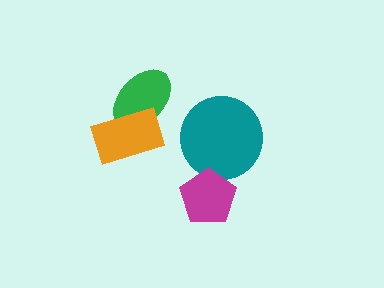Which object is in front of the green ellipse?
The orange rectangle is in front of the green ellipse.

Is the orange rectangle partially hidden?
No, no other shape covers it.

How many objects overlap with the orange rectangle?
1 object overlaps with the orange rectangle.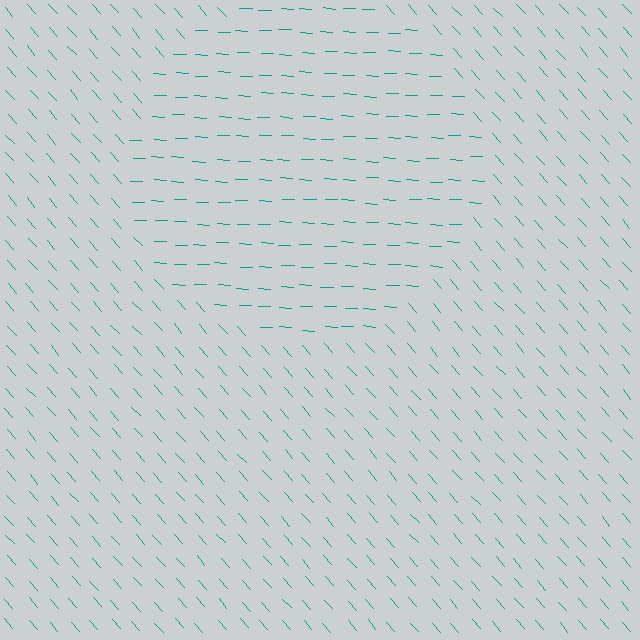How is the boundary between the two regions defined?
The boundary is defined purely by a change in line orientation (approximately 45 degrees difference). All lines are the same color and thickness.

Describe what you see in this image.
The image is filled with small teal line segments. A circle region in the image has lines oriented differently from the surrounding lines, creating a visible texture boundary.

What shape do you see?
I see a circle.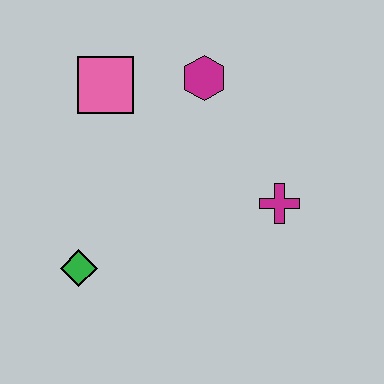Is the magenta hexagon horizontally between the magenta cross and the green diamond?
Yes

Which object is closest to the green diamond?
The pink square is closest to the green diamond.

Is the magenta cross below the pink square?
Yes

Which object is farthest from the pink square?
The magenta cross is farthest from the pink square.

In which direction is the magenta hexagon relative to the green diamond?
The magenta hexagon is above the green diamond.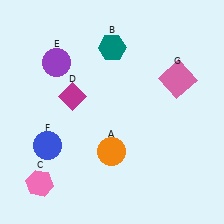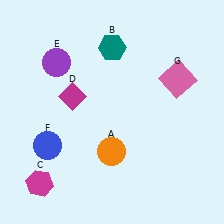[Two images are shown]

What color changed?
The hexagon (C) changed from pink in Image 1 to magenta in Image 2.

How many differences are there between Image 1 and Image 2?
There is 1 difference between the two images.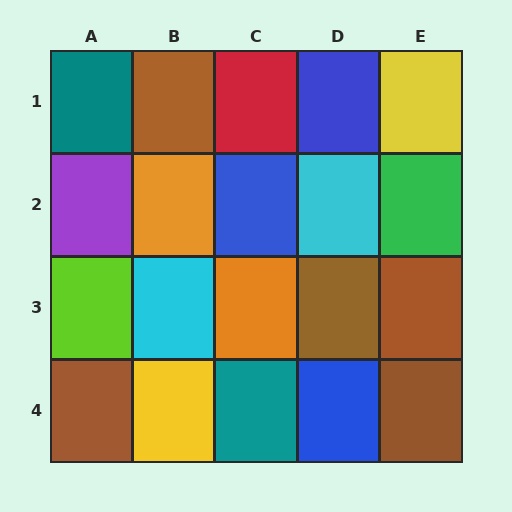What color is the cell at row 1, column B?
Brown.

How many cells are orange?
2 cells are orange.